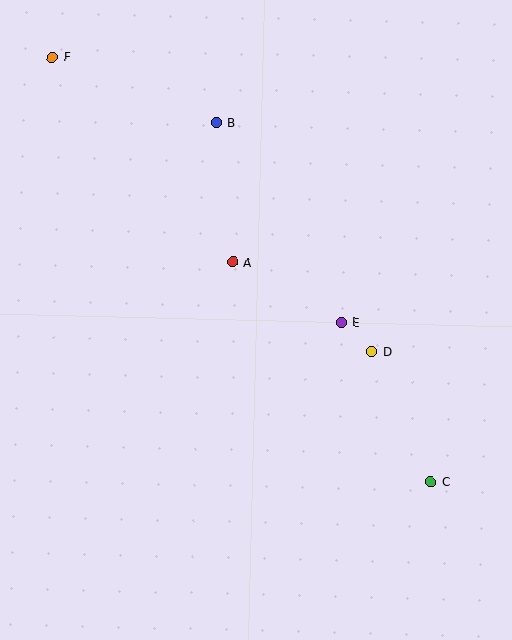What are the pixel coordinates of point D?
Point D is at (372, 352).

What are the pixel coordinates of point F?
Point F is at (52, 57).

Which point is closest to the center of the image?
Point A at (233, 262) is closest to the center.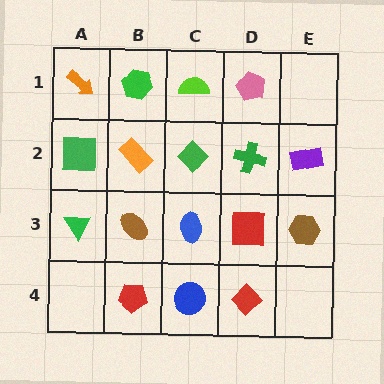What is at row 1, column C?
A lime semicircle.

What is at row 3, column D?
A red square.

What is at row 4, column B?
A red pentagon.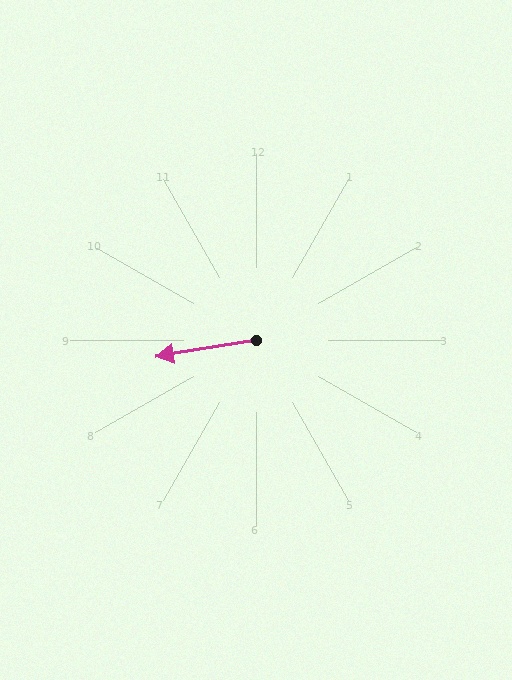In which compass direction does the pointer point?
West.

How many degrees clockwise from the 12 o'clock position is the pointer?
Approximately 261 degrees.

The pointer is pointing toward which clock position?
Roughly 9 o'clock.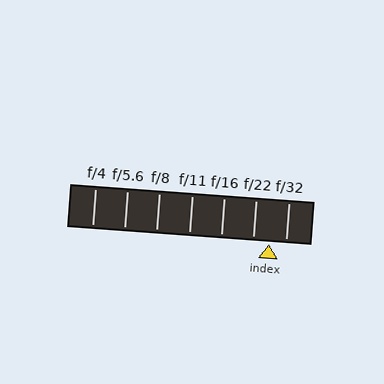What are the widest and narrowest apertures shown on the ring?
The widest aperture shown is f/4 and the narrowest is f/32.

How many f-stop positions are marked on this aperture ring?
There are 7 f-stop positions marked.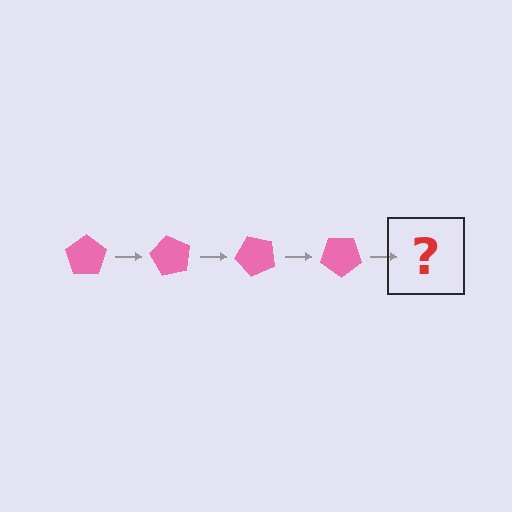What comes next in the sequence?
The next element should be a pink pentagon rotated 240 degrees.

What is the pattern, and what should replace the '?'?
The pattern is that the pentagon rotates 60 degrees each step. The '?' should be a pink pentagon rotated 240 degrees.